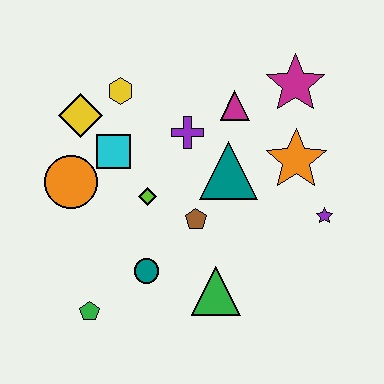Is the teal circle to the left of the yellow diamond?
No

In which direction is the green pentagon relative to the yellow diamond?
The green pentagon is below the yellow diamond.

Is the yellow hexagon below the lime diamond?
No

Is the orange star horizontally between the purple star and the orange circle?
Yes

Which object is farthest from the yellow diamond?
The purple star is farthest from the yellow diamond.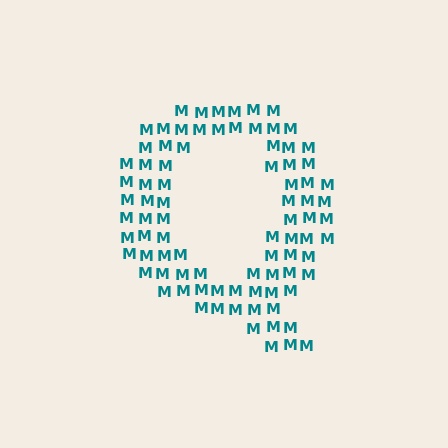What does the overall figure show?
The overall figure shows the letter Q.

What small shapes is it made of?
It is made of small letter M's.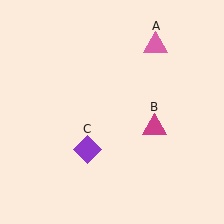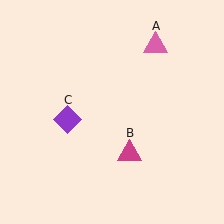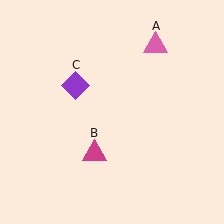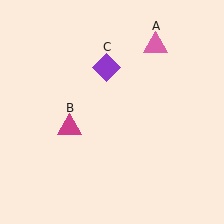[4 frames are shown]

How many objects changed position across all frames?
2 objects changed position: magenta triangle (object B), purple diamond (object C).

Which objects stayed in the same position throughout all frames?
Pink triangle (object A) remained stationary.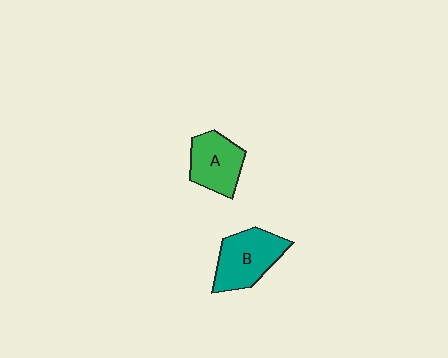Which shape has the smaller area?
Shape A (green).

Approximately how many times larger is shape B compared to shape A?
Approximately 1.2 times.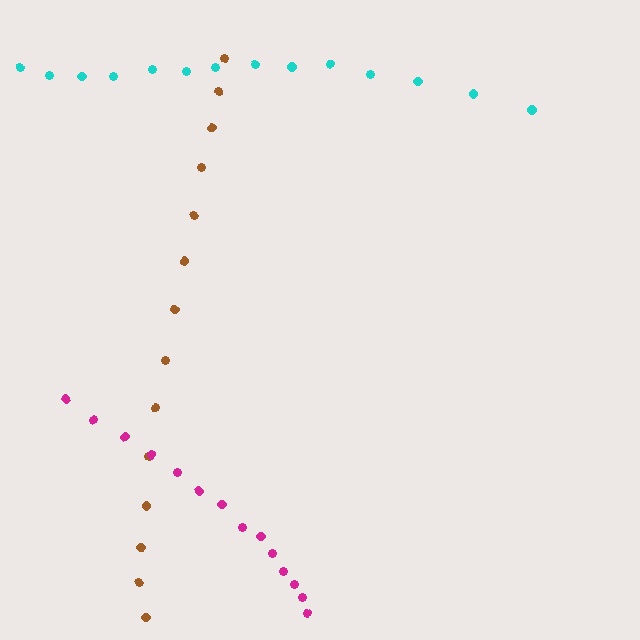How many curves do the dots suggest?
There are 3 distinct paths.